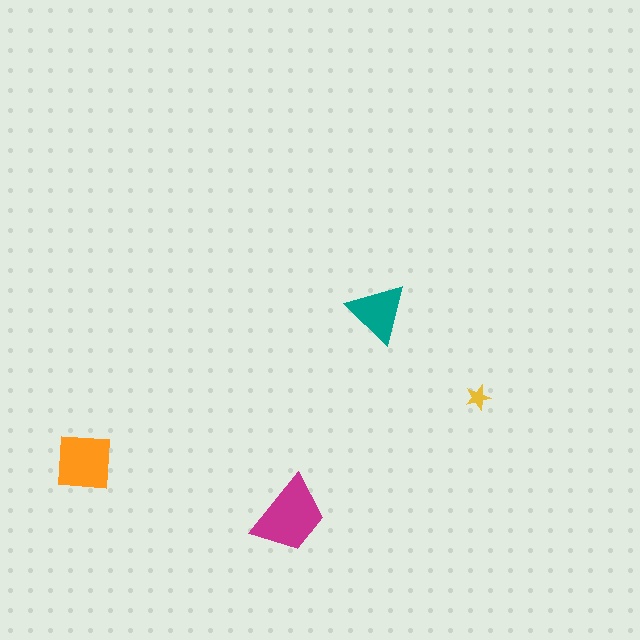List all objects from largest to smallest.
The magenta trapezoid, the orange square, the teal triangle, the yellow star.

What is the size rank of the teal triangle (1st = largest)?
3rd.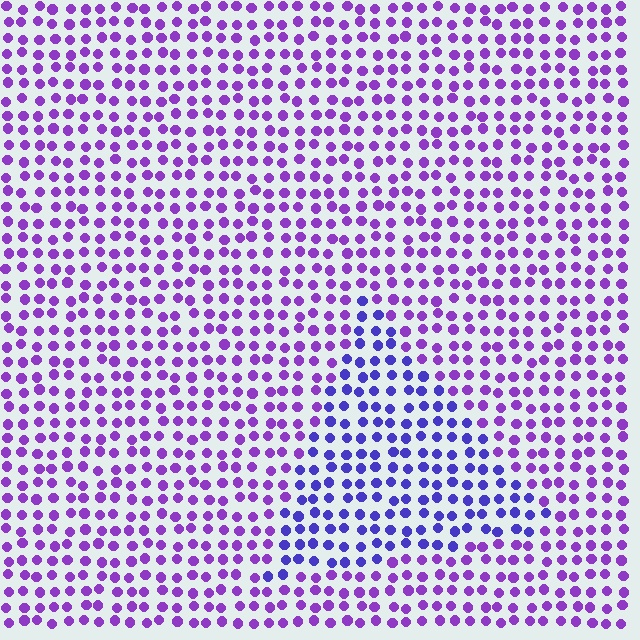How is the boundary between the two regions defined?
The boundary is defined purely by a slight shift in hue (about 31 degrees). Spacing, size, and orientation are identical on both sides.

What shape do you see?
I see a triangle.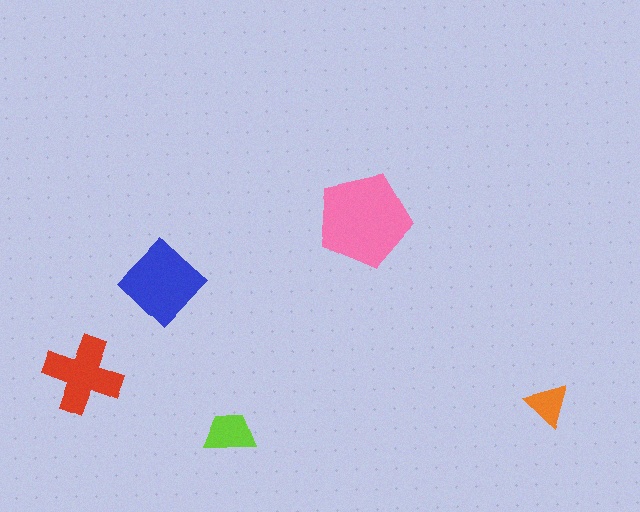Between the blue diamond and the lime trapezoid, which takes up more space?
The blue diamond.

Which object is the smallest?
The orange triangle.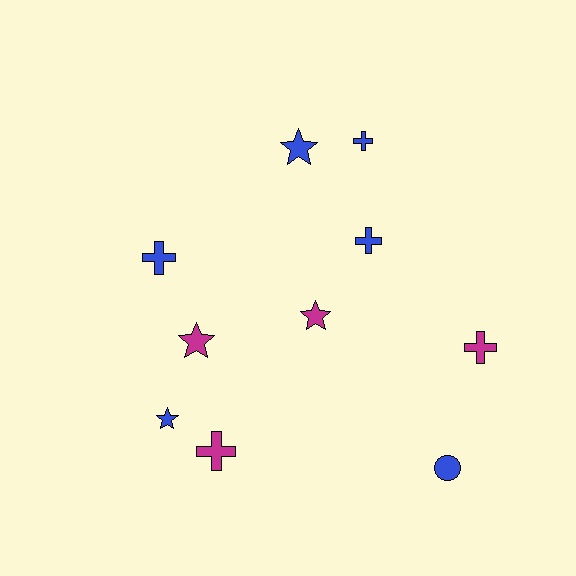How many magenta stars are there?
There are 2 magenta stars.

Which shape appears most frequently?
Cross, with 5 objects.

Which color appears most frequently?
Blue, with 6 objects.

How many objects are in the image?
There are 10 objects.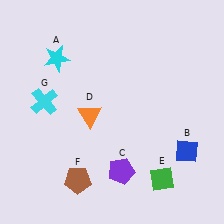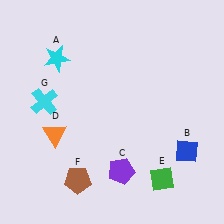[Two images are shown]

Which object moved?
The orange triangle (D) moved left.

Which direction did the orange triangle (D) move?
The orange triangle (D) moved left.